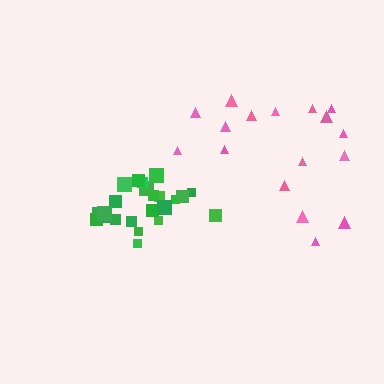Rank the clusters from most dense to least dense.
green, pink.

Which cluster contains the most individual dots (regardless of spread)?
Green (23).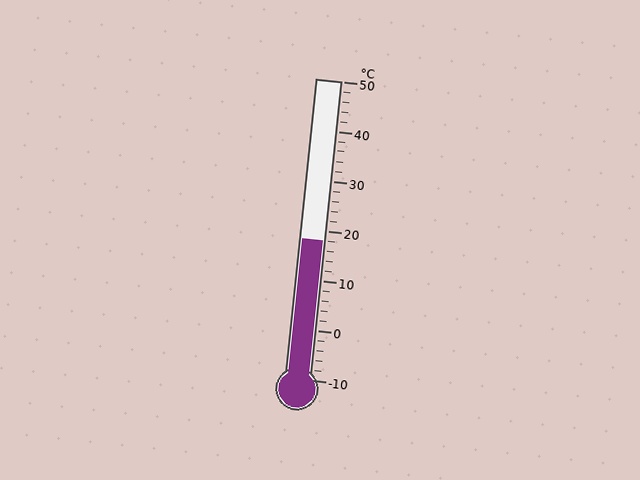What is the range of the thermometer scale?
The thermometer scale ranges from -10°C to 50°C.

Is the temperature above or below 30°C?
The temperature is below 30°C.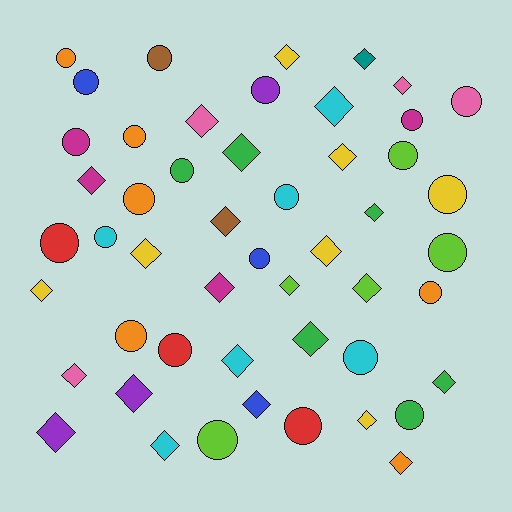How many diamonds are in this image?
There are 26 diamonds.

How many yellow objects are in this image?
There are 7 yellow objects.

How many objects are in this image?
There are 50 objects.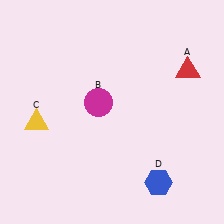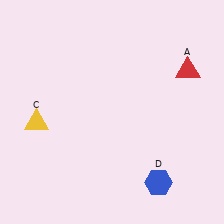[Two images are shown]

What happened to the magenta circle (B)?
The magenta circle (B) was removed in Image 2. It was in the top-left area of Image 1.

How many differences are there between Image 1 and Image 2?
There is 1 difference between the two images.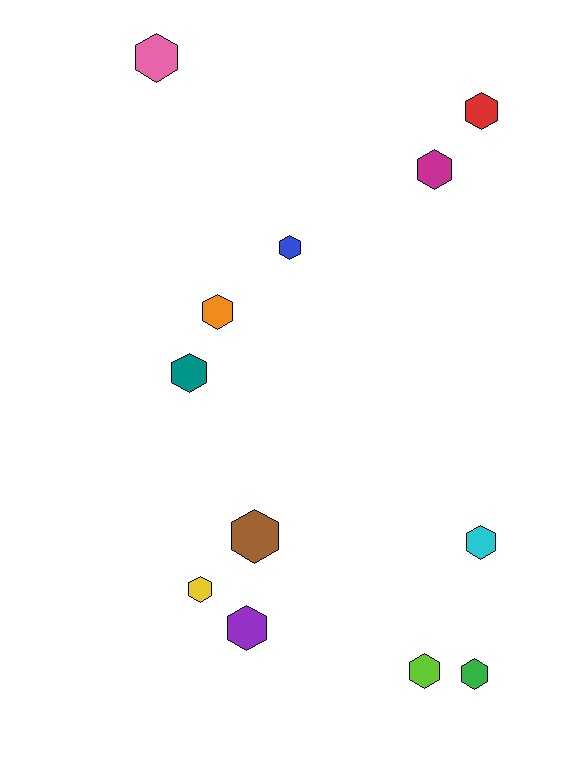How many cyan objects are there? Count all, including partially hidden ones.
There is 1 cyan object.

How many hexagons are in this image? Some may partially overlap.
There are 12 hexagons.